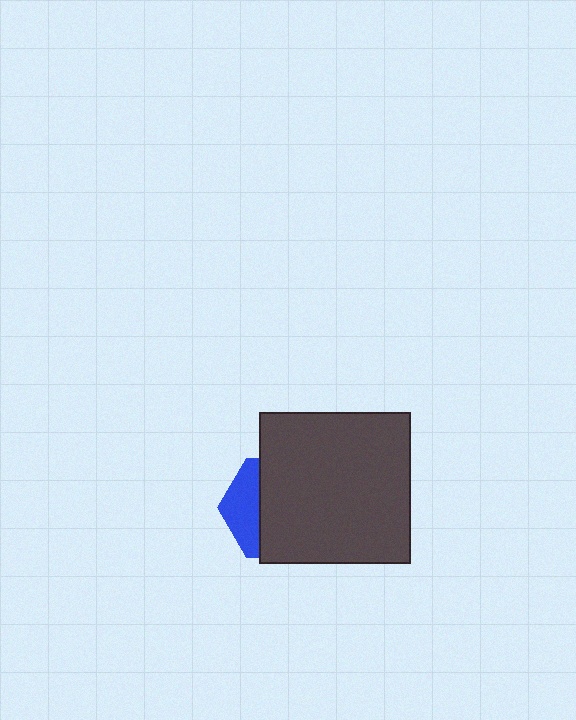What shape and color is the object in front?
The object in front is a dark gray square.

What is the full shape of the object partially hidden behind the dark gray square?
The partially hidden object is a blue hexagon.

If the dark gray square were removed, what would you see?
You would see the complete blue hexagon.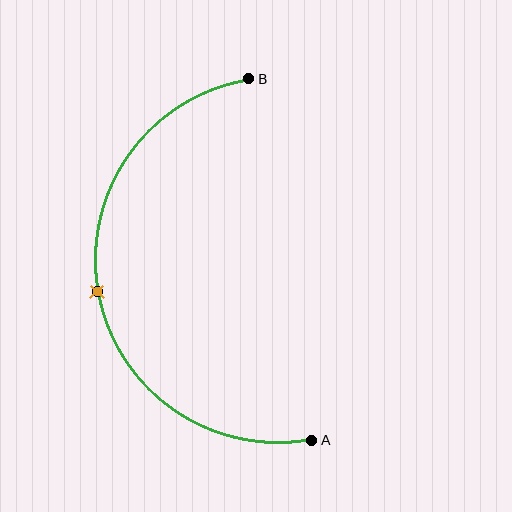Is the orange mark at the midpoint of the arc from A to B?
Yes. The orange mark lies on the arc at equal arc-length from both A and B — it is the arc midpoint.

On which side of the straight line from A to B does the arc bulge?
The arc bulges to the left of the straight line connecting A and B.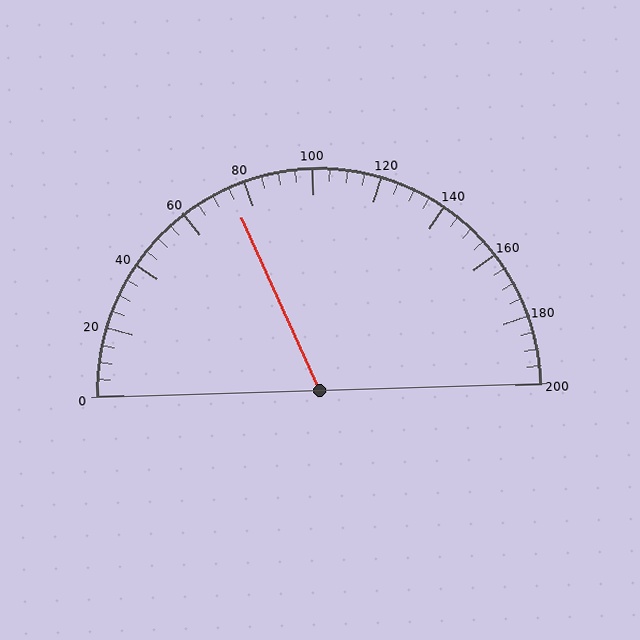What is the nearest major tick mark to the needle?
The nearest major tick mark is 80.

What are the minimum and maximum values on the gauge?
The gauge ranges from 0 to 200.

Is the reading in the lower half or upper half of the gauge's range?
The reading is in the lower half of the range (0 to 200).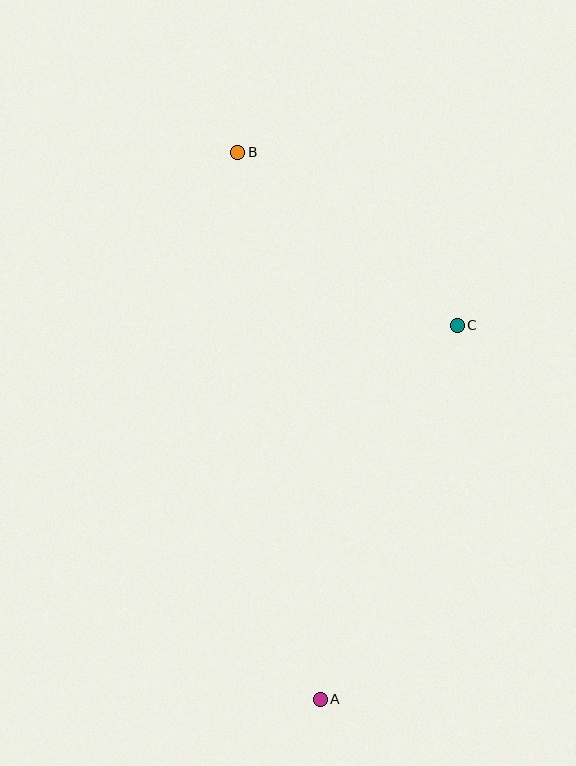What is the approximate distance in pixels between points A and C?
The distance between A and C is approximately 398 pixels.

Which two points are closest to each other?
Points B and C are closest to each other.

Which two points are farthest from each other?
Points A and B are farthest from each other.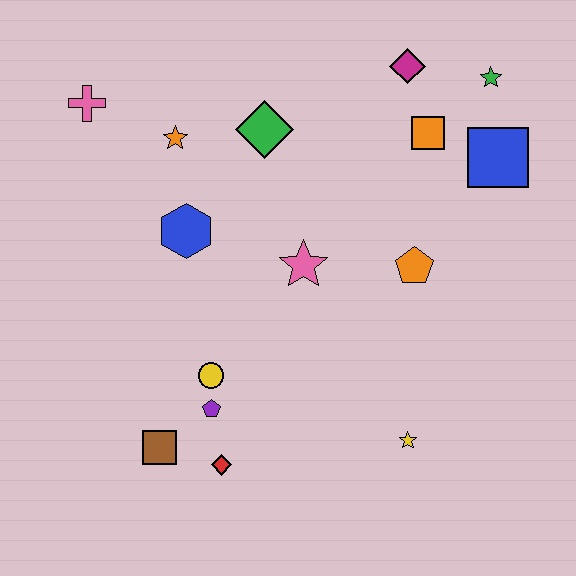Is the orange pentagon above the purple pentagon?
Yes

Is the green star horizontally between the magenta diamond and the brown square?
No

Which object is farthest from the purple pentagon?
The green star is farthest from the purple pentagon.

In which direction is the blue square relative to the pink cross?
The blue square is to the right of the pink cross.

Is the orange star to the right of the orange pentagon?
No